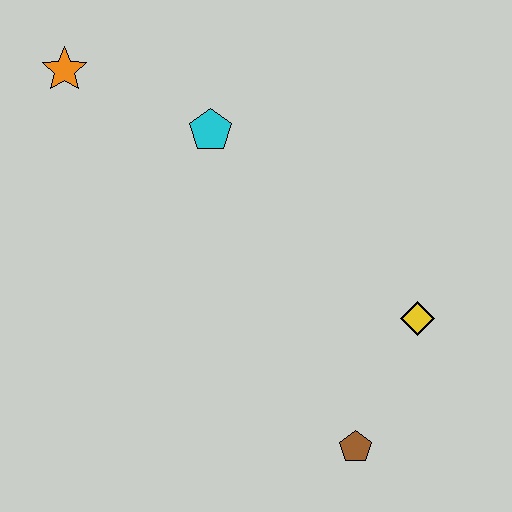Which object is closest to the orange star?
The cyan pentagon is closest to the orange star.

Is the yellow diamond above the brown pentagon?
Yes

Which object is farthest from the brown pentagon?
The orange star is farthest from the brown pentagon.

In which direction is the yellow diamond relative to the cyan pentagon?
The yellow diamond is to the right of the cyan pentagon.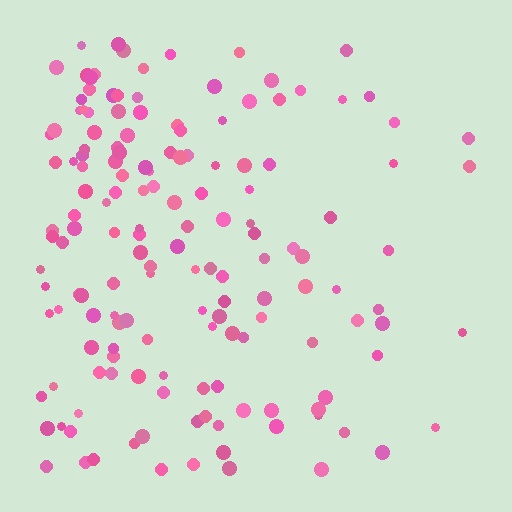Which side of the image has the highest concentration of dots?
The left.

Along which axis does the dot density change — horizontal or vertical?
Horizontal.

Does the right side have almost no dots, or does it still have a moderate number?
Still a moderate number, just noticeably fewer than the left.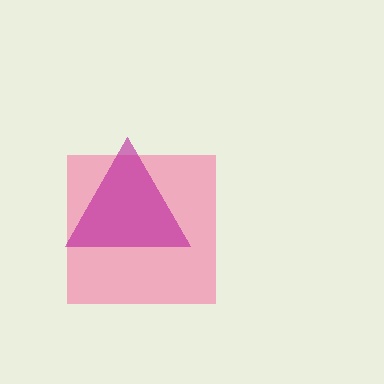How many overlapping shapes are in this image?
There are 2 overlapping shapes in the image.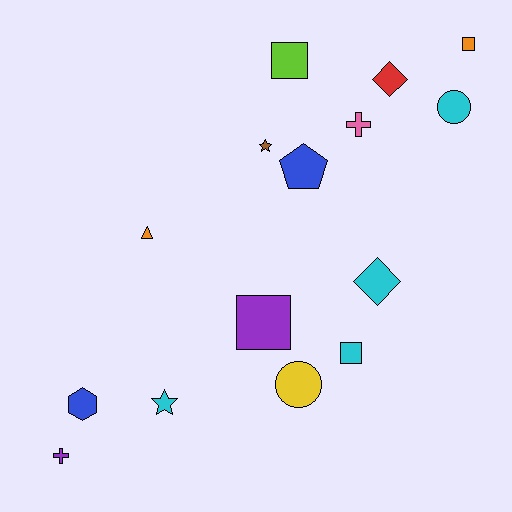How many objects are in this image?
There are 15 objects.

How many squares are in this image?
There are 4 squares.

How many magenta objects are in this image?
There are no magenta objects.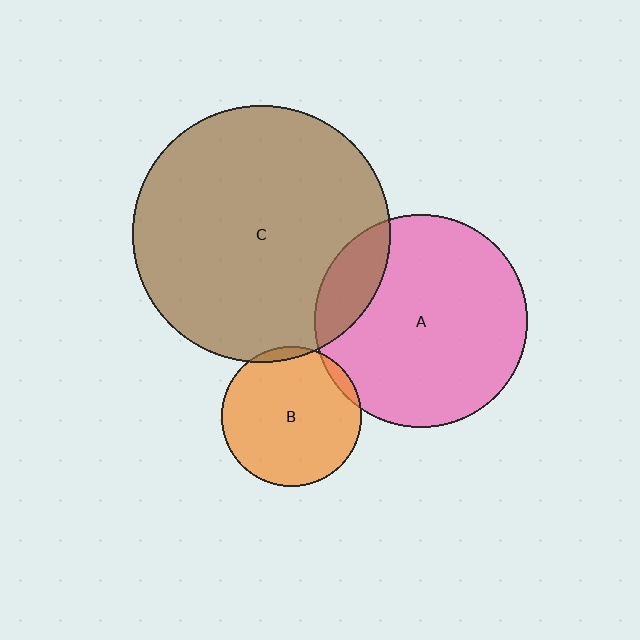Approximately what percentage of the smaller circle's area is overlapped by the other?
Approximately 5%.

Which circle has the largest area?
Circle C (brown).